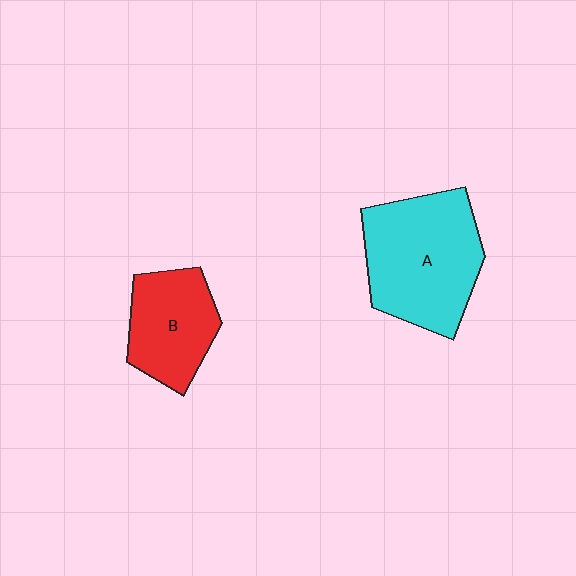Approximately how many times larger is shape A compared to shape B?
Approximately 1.5 times.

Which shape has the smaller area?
Shape B (red).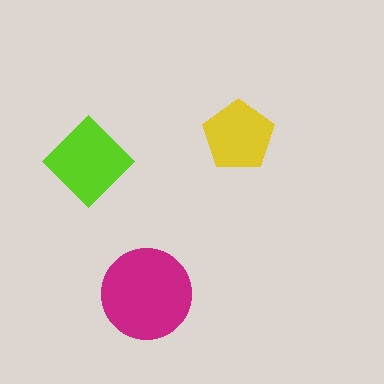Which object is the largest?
The magenta circle.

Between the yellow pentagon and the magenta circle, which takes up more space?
The magenta circle.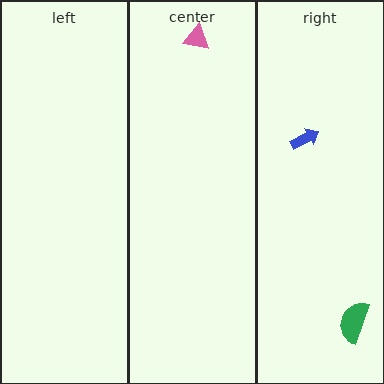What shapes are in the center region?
The pink triangle.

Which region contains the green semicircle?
The right region.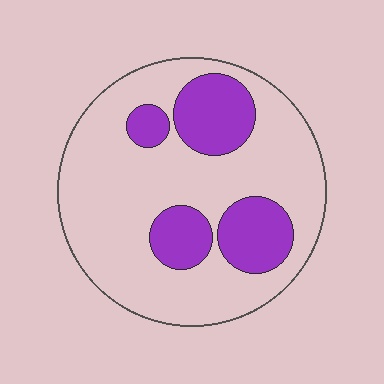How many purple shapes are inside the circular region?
4.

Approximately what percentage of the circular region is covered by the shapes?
Approximately 25%.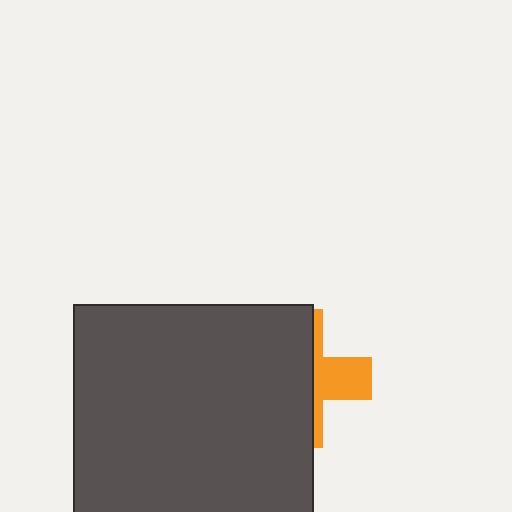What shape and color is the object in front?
The object in front is a dark gray rectangle.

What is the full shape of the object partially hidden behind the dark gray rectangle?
The partially hidden object is an orange cross.